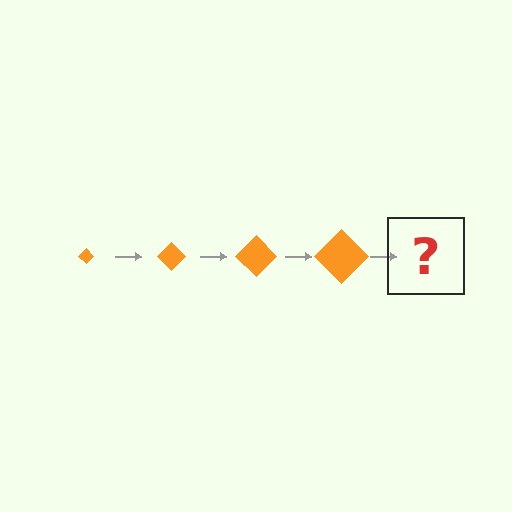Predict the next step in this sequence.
The next step is an orange diamond, larger than the previous one.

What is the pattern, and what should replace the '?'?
The pattern is that the diamond gets progressively larger each step. The '?' should be an orange diamond, larger than the previous one.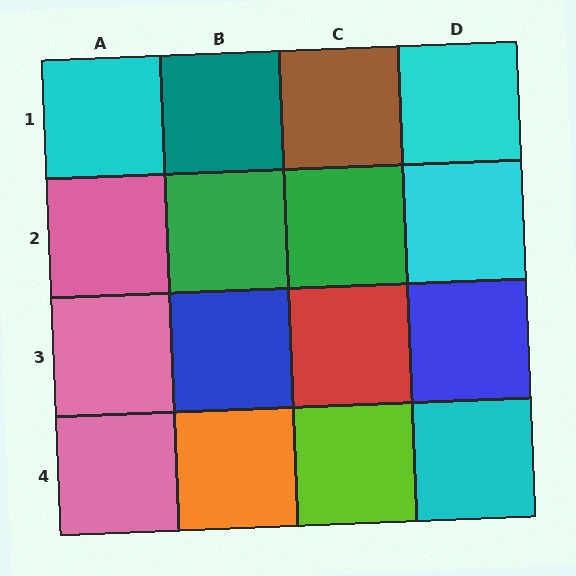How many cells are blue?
2 cells are blue.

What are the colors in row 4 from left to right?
Pink, orange, lime, cyan.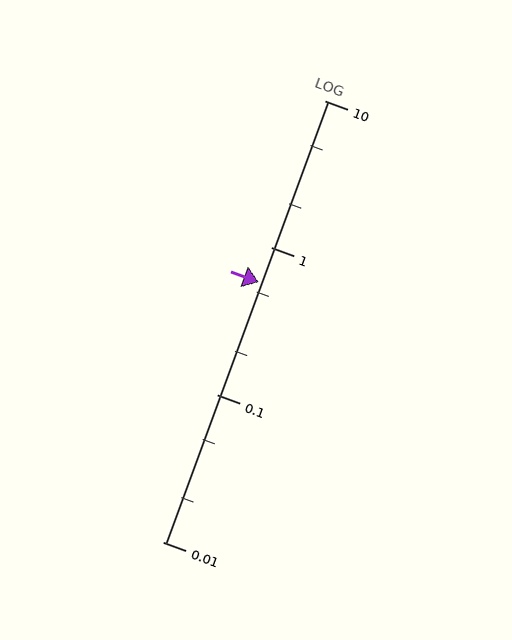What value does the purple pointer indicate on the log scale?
The pointer indicates approximately 0.58.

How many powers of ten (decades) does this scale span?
The scale spans 3 decades, from 0.01 to 10.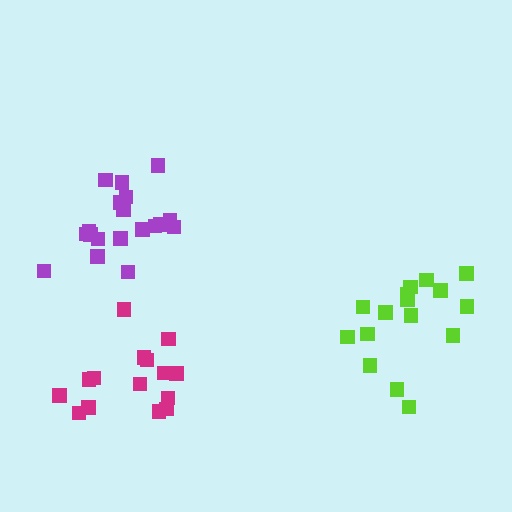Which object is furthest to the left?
The purple cluster is leftmost.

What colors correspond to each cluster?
The clusters are colored: magenta, lime, purple.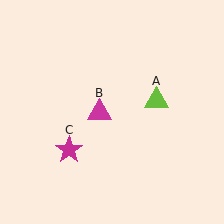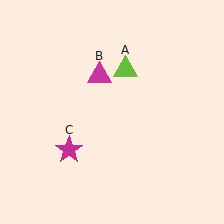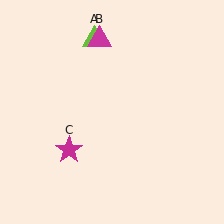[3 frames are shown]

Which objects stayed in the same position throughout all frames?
Magenta star (object C) remained stationary.